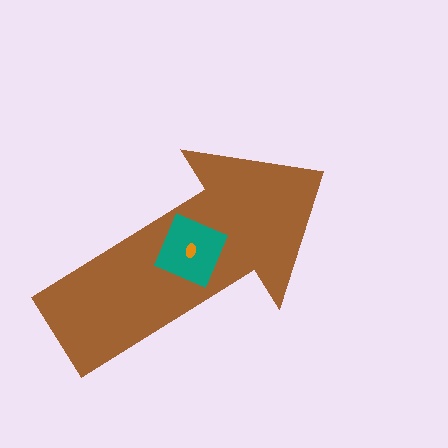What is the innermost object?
The orange ellipse.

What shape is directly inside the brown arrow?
The teal square.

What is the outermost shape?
The brown arrow.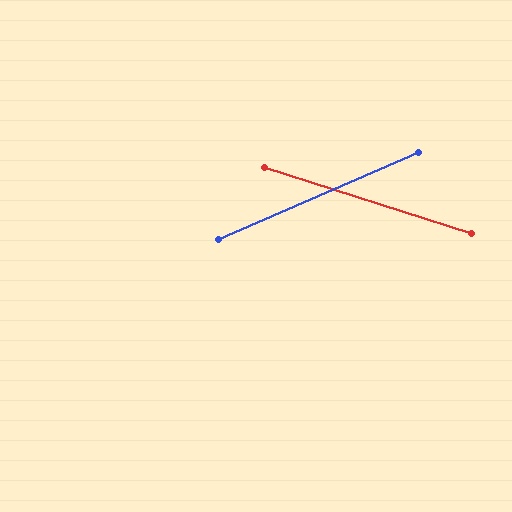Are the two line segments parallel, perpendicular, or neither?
Neither parallel nor perpendicular — they differ by about 41°.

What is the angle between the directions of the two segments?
Approximately 41 degrees.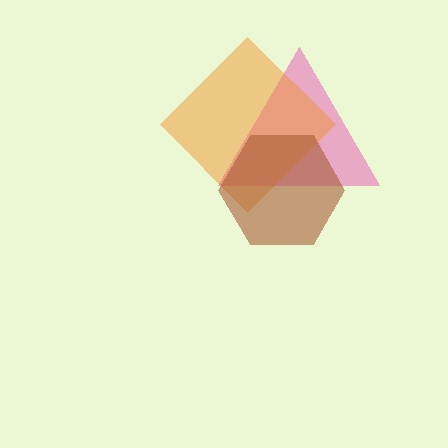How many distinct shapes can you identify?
There are 3 distinct shapes: a pink triangle, an orange diamond, a brown hexagon.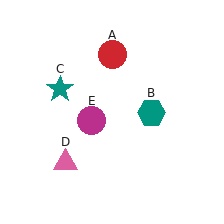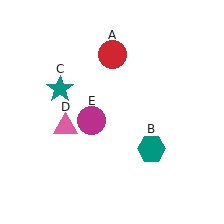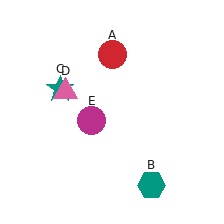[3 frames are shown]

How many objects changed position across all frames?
2 objects changed position: teal hexagon (object B), pink triangle (object D).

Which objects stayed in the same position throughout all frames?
Red circle (object A) and teal star (object C) and magenta circle (object E) remained stationary.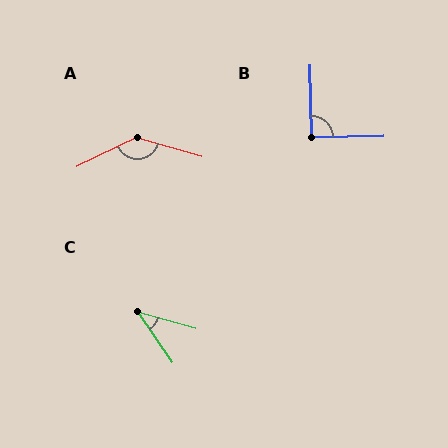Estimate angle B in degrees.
Approximately 91 degrees.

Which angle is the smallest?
C, at approximately 40 degrees.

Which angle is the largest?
A, at approximately 138 degrees.